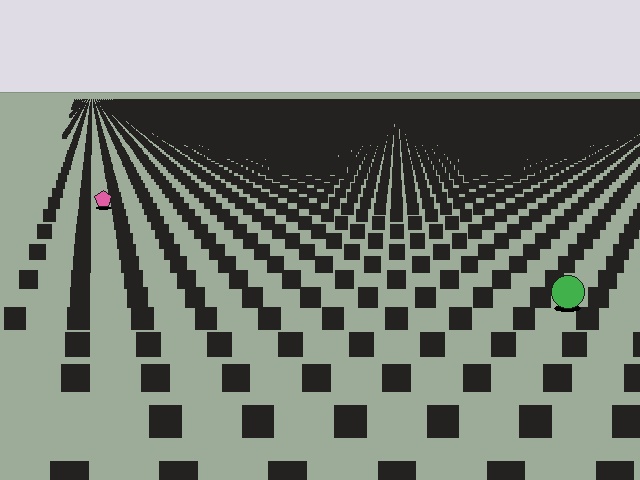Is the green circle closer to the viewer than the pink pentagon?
Yes. The green circle is closer — you can tell from the texture gradient: the ground texture is coarser near it.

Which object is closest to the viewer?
The green circle is closest. The texture marks near it are larger and more spread out.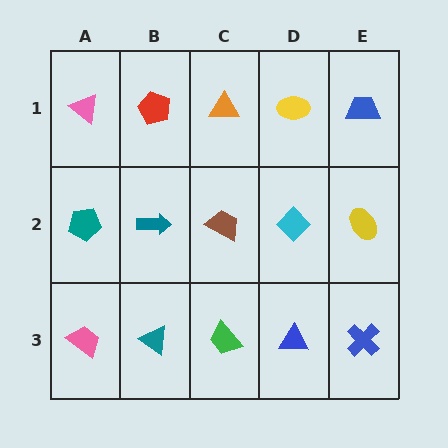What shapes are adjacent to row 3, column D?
A cyan diamond (row 2, column D), a green trapezoid (row 3, column C), a blue cross (row 3, column E).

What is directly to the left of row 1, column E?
A yellow ellipse.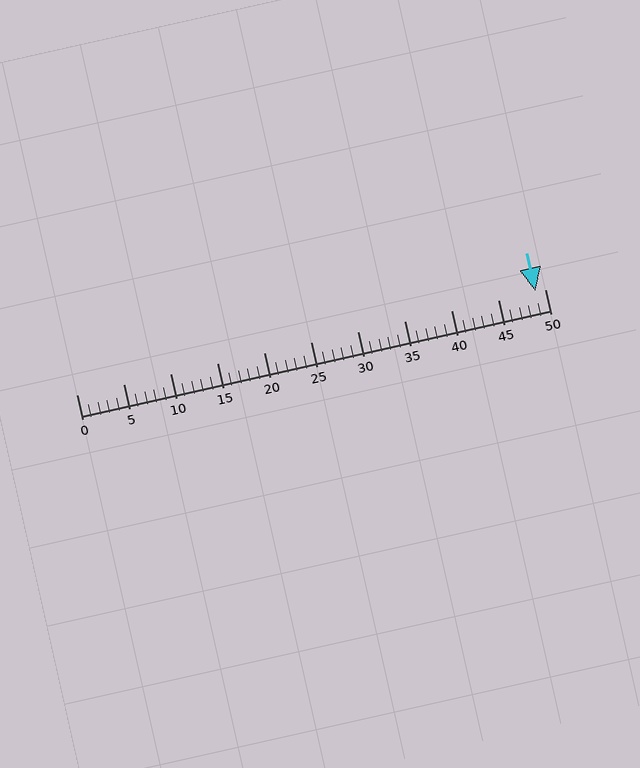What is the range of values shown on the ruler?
The ruler shows values from 0 to 50.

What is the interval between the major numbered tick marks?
The major tick marks are spaced 5 units apart.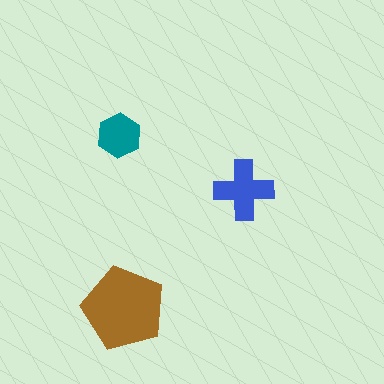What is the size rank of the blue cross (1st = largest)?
2nd.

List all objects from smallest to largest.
The teal hexagon, the blue cross, the brown pentagon.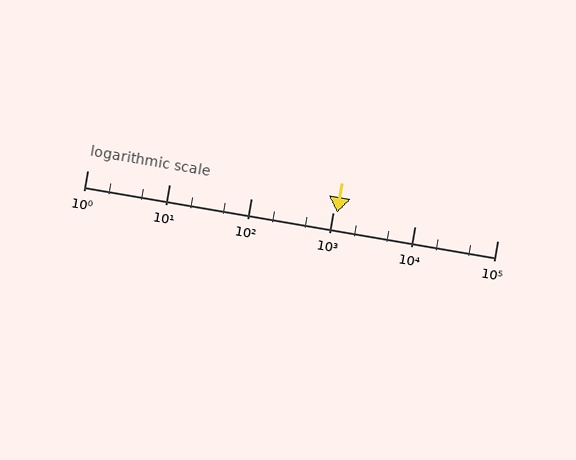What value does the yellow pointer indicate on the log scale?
The pointer indicates approximately 1100.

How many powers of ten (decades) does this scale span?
The scale spans 5 decades, from 1 to 100000.